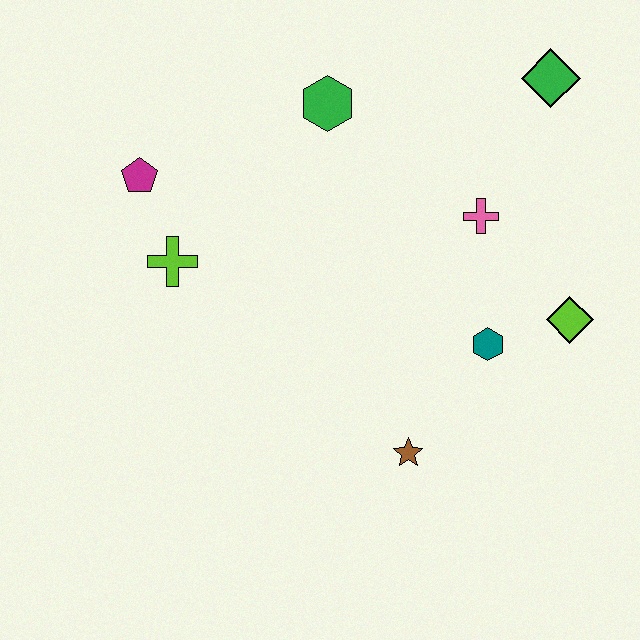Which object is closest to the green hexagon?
The pink cross is closest to the green hexagon.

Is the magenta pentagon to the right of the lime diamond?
No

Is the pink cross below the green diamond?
Yes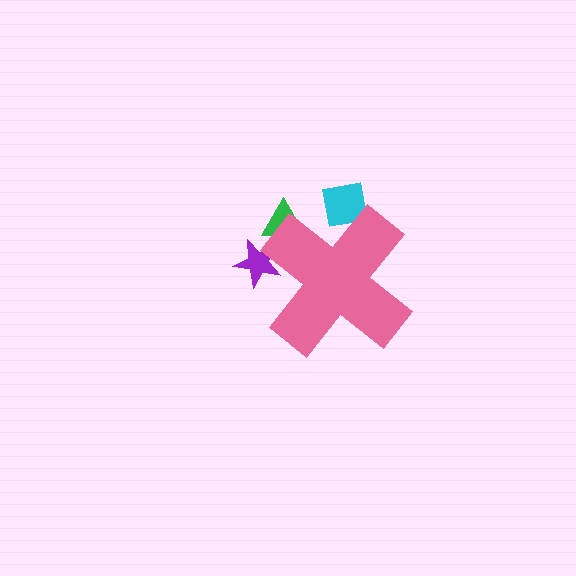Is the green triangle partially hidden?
Yes, the green triangle is partially hidden behind the pink cross.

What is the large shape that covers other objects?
A pink cross.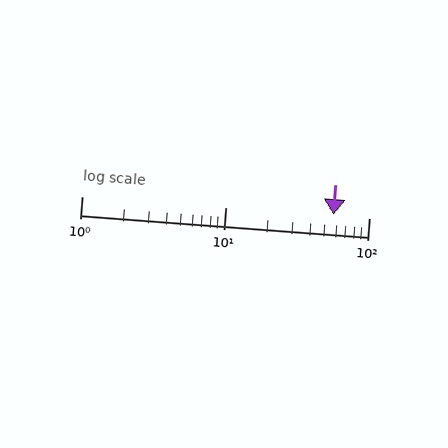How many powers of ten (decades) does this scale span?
The scale spans 2 decades, from 1 to 100.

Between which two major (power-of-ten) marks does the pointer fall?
The pointer is between 10 and 100.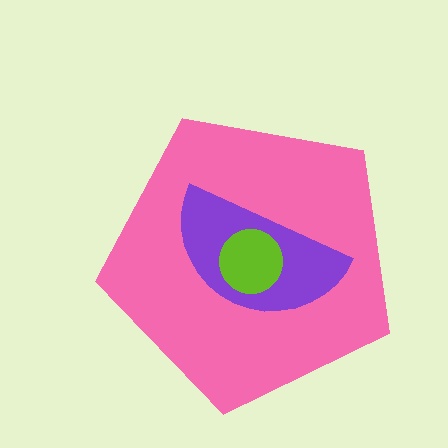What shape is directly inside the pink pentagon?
The purple semicircle.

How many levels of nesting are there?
3.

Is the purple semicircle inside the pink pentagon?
Yes.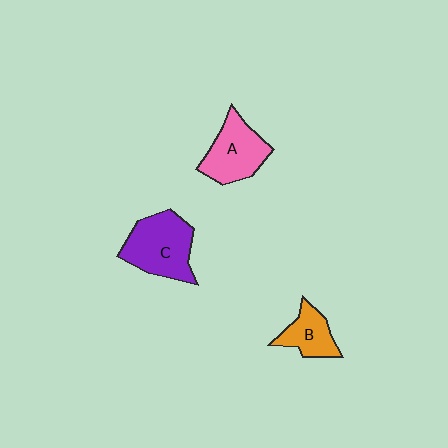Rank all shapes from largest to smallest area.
From largest to smallest: C (purple), A (pink), B (orange).